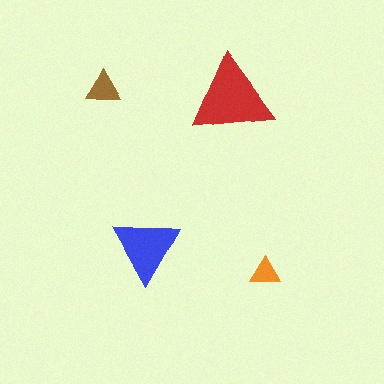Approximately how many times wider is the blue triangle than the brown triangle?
About 2 times wider.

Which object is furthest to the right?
The orange triangle is rightmost.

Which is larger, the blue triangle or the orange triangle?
The blue one.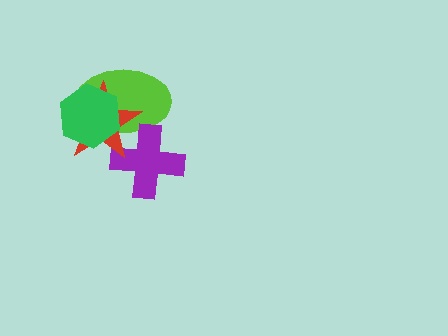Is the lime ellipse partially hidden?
Yes, it is partially covered by another shape.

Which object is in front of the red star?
The green hexagon is in front of the red star.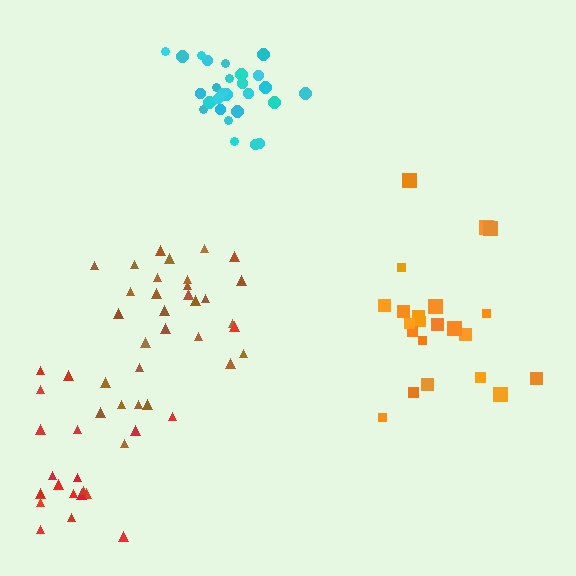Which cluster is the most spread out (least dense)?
Red.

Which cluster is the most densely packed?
Cyan.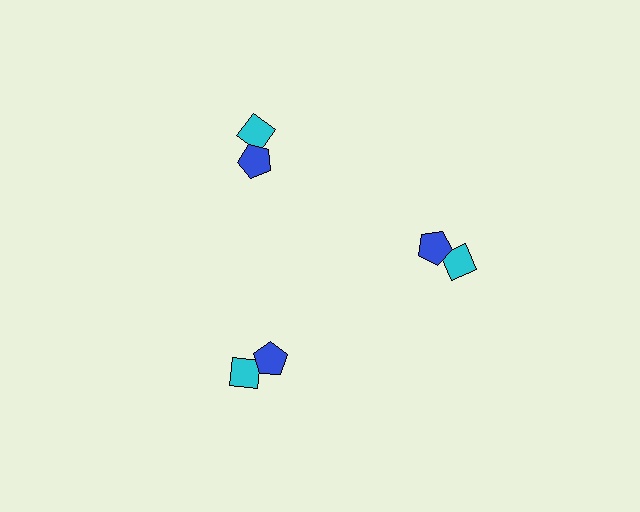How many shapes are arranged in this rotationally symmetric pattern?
There are 6 shapes, arranged in 3 groups of 2.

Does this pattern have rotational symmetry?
Yes, this pattern has 3-fold rotational symmetry. It looks the same after rotating 120 degrees around the center.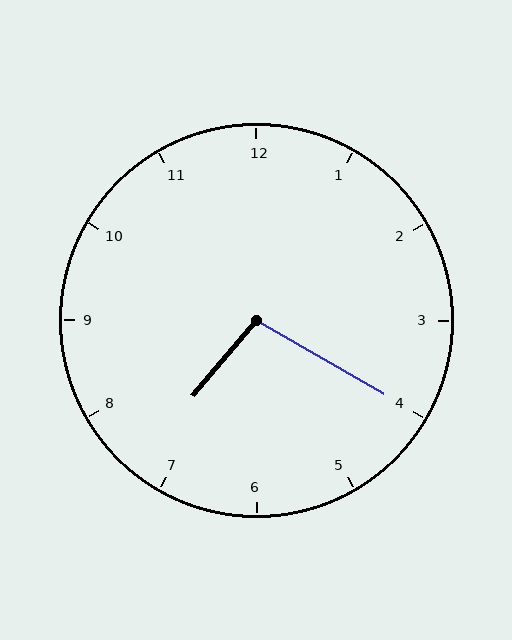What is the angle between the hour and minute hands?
Approximately 100 degrees.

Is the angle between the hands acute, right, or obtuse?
It is obtuse.